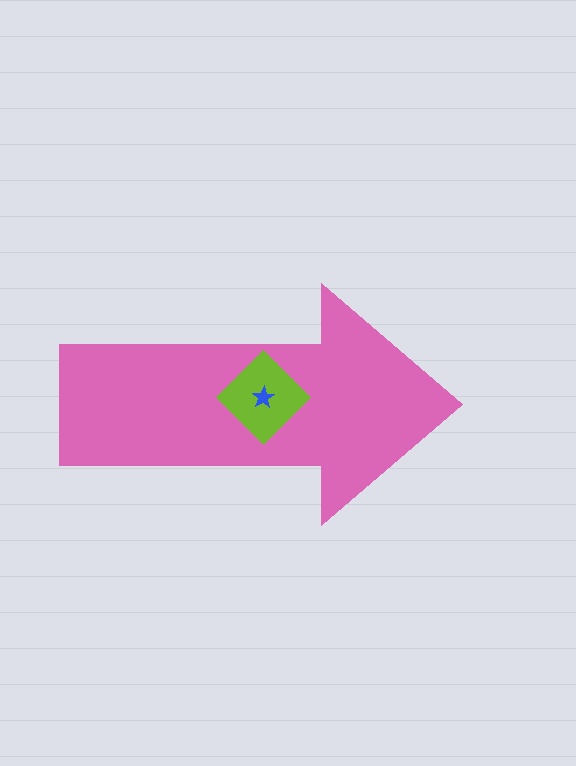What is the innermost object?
The blue star.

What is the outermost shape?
The pink arrow.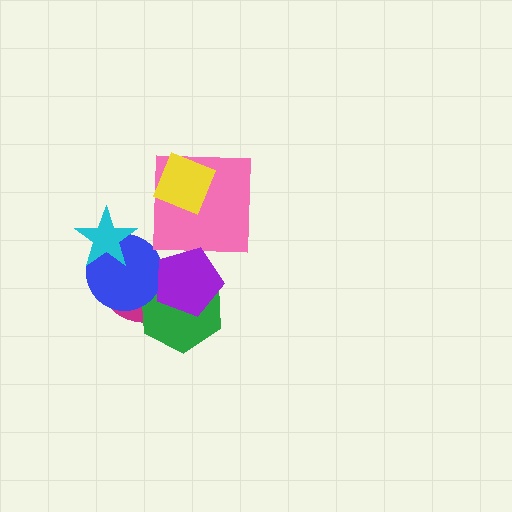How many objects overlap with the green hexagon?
3 objects overlap with the green hexagon.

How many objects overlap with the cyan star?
1 object overlaps with the cyan star.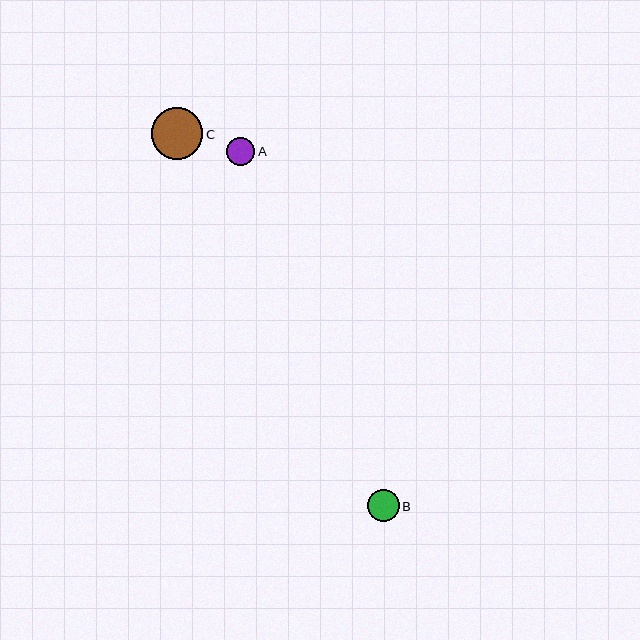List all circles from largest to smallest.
From largest to smallest: C, B, A.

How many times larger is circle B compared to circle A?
Circle B is approximately 1.1 times the size of circle A.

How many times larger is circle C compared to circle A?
Circle C is approximately 1.8 times the size of circle A.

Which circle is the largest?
Circle C is the largest with a size of approximately 51 pixels.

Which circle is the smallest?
Circle A is the smallest with a size of approximately 28 pixels.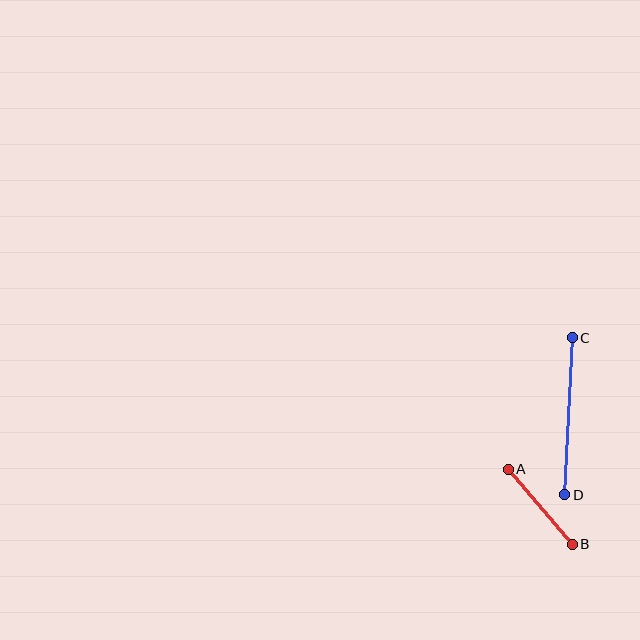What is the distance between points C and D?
The distance is approximately 157 pixels.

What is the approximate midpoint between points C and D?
The midpoint is at approximately (569, 416) pixels.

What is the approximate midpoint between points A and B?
The midpoint is at approximately (540, 507) pixels.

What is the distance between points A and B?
The distance is approximately 98 pixels.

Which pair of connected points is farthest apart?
Points C and D are farthest apart.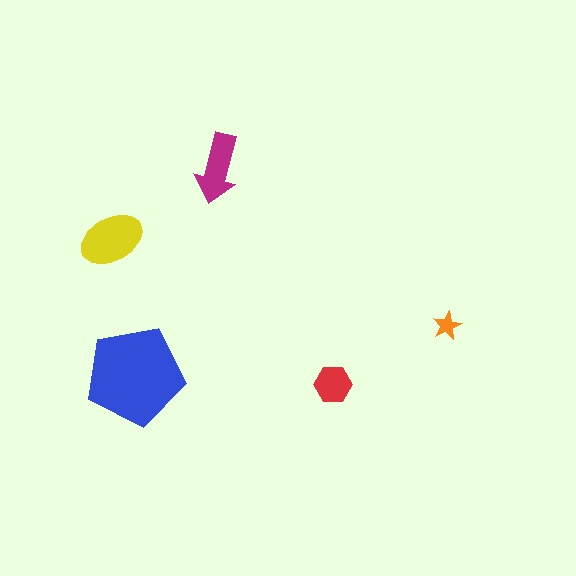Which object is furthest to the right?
The orange star is rightmost.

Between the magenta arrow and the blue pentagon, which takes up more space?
The blue pentagon.